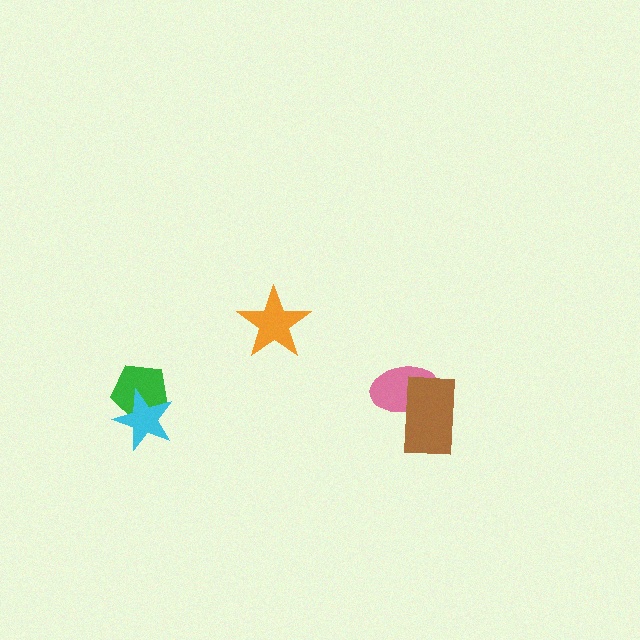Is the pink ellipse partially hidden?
Yes, it is partially covered by another shape.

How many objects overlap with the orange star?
0 objects overlap with the orange star.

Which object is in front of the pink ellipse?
The brown rectangle is in front of the pink ellipse.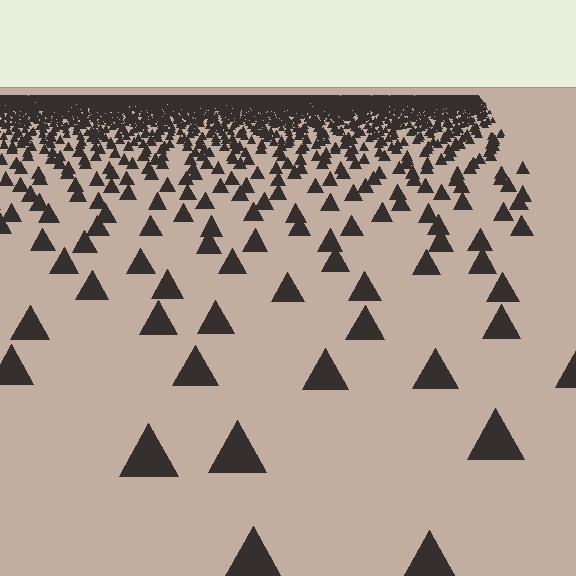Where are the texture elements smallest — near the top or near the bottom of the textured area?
Near the top.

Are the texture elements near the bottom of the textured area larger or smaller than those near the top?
Larger. Near the bottom, elements are closer to the viewer and appear at a bigger on-screen size.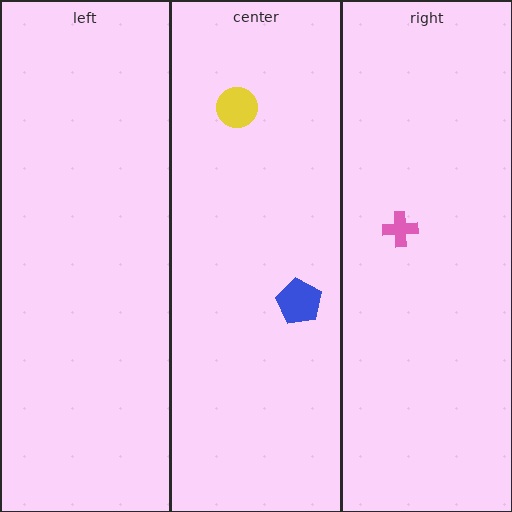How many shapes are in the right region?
1.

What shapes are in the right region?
The pink cross.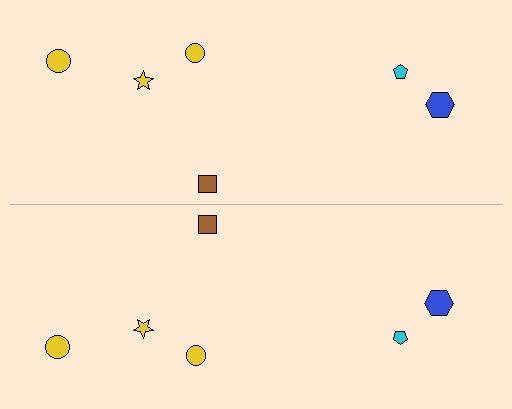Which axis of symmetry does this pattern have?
The pattern has a horizontal axis of symmetry running through the center of the image.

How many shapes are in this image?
There are 12 shapes in this image.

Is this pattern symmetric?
Yes, this pattern has bilateral (reflection) symmetry.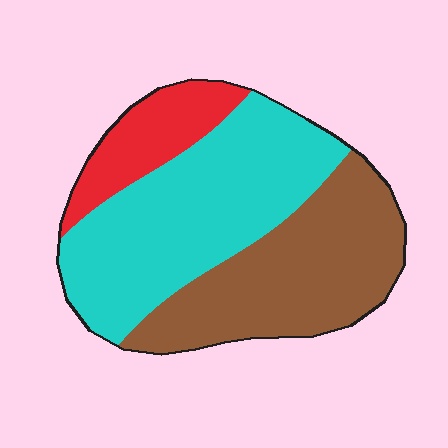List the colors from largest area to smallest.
From largest to smallest: cyan, brown, red.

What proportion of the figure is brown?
Brown takes up about three eighths (3/8) of the figure.